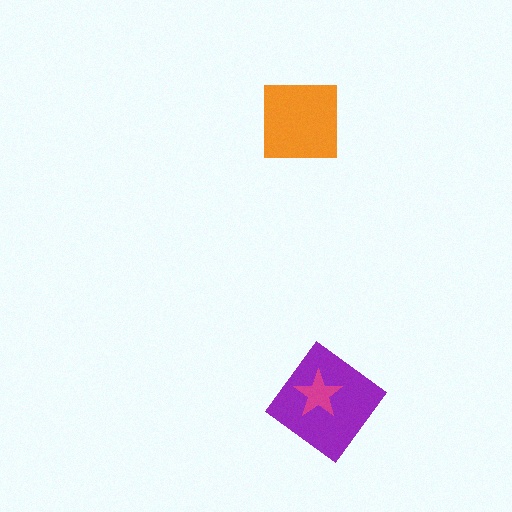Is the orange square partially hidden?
No, no other shape covers it.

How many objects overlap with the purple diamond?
1 object overlaps with the purple diamond.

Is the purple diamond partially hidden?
Yes, it is partially covered by another shape.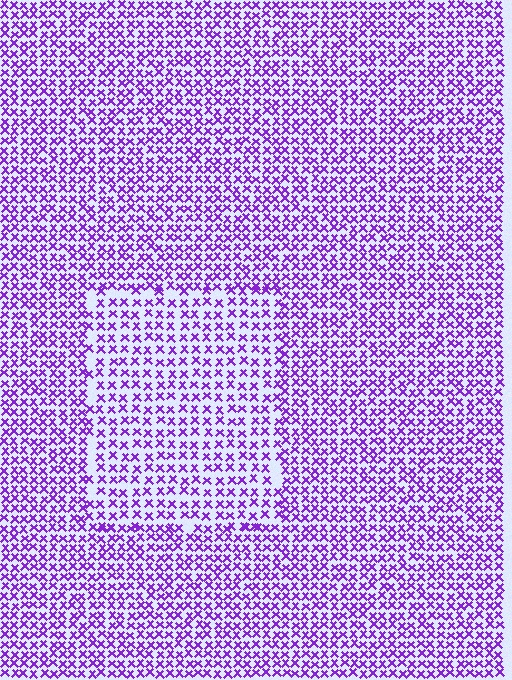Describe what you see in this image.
The image contains small purple elements arranged at two different densities. A rectangle-shaped region is visible where the elements are less densely packed than the surrounding area.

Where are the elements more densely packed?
The elements are more densely packed outside the rectangle boundary.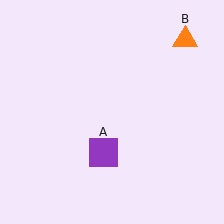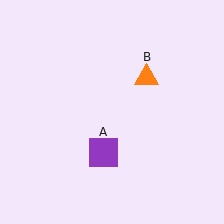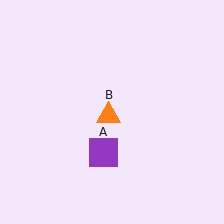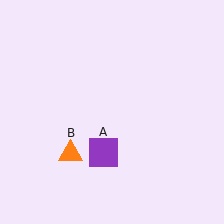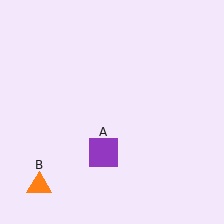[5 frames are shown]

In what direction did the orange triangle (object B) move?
The orange triangle (object B) moved down and to the left.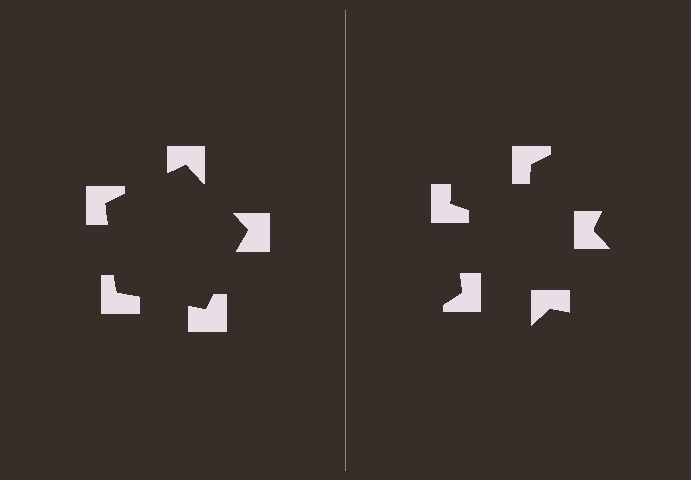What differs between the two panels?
The notched squares are positioned identically on both sides; only the wedge orientations differ. On the left they align to a pentagon; on the right they are misaligned.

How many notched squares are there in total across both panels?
10 — 5 on each side.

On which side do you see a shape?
An illusory pentagon appears on the left side. On the right side the wedge cuts are rotated, so no coherent shape forms.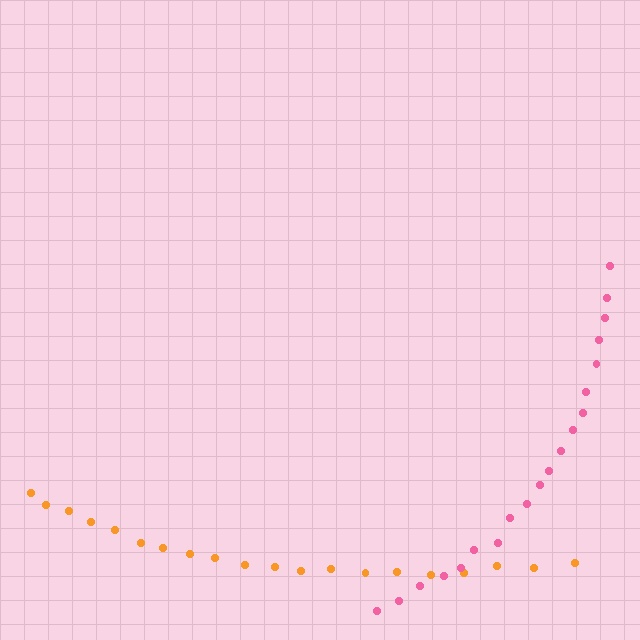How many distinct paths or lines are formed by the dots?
There are 2 distinct paths.